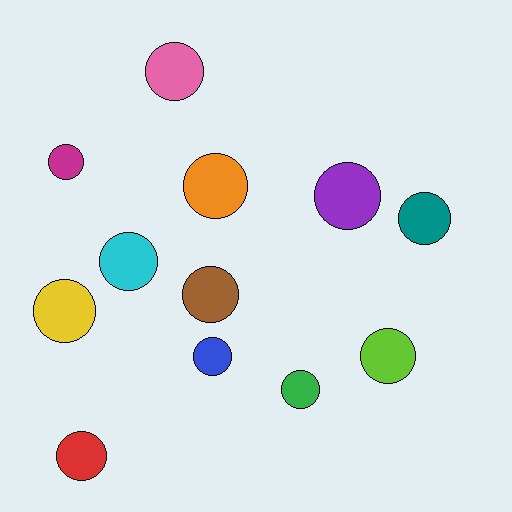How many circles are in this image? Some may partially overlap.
There are 12 circles.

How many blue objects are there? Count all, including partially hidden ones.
There is 1 blue object.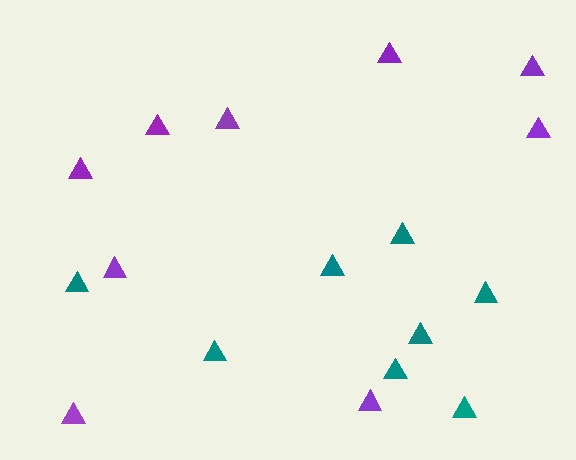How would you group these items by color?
There are 2 groups: one group of purple triangles (9) and one group of teal triangles (8).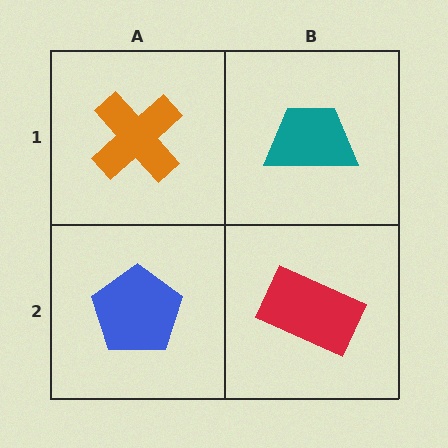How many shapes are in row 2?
2 shapes.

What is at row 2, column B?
A red rectangle.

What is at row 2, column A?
A blue pentagon.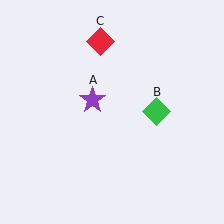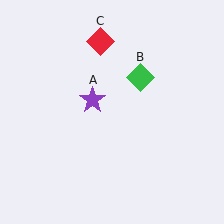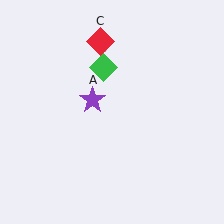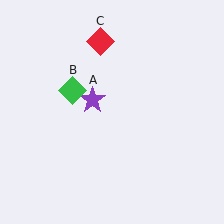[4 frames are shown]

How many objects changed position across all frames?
1 object changed position: green diamond (object B).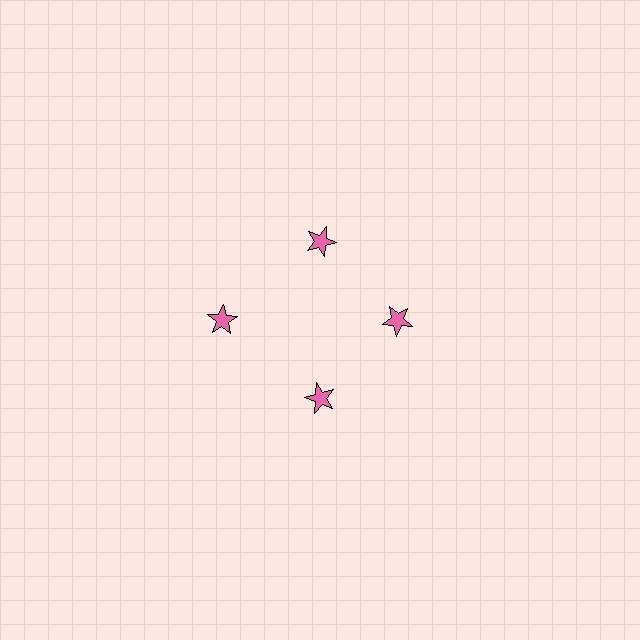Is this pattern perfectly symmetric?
No. The 4 pink stars are arranged in a ring, but one element near the 9 o'clock position is pushed outward from the center, breaking the 4-fold rotational symmetry.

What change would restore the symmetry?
The symmetry would be restored by moving it inward, back onto the ring so that all 4 stars sit at equal angles and equal distance from the center.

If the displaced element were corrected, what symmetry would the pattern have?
It would have 4-fold rotational symmetry — the pattern would map onto itself every 90 degrees.